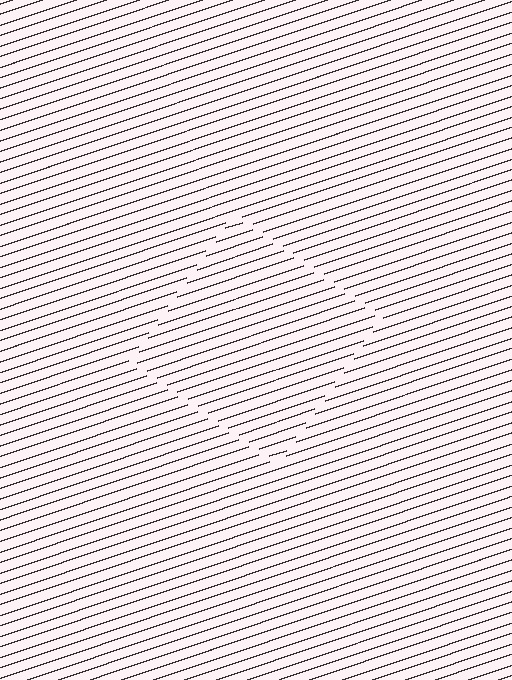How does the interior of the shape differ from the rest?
The interior of the shape contains the same grating, shifted by half a period — the contour is defined by the phase discontinuity where line-ends from the inner and outer gratings abut.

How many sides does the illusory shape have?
4 sides — the line-ends trace a square.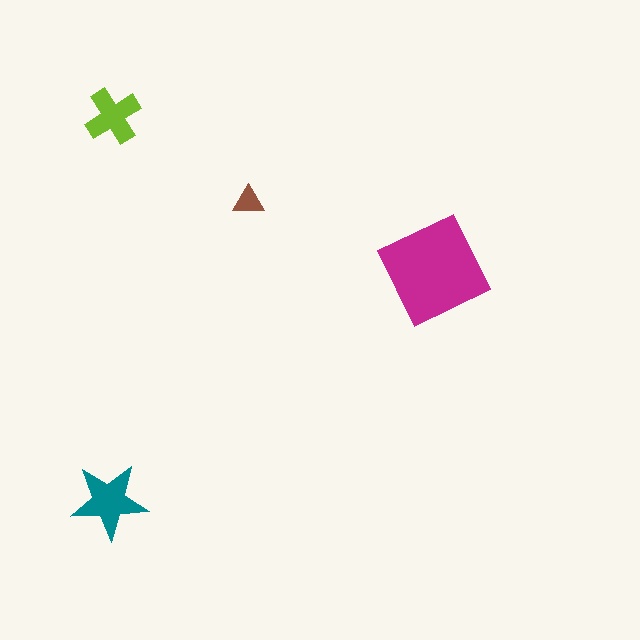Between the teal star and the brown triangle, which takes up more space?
The teal star.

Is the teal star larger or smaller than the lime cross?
Larger.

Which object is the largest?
The magenta square.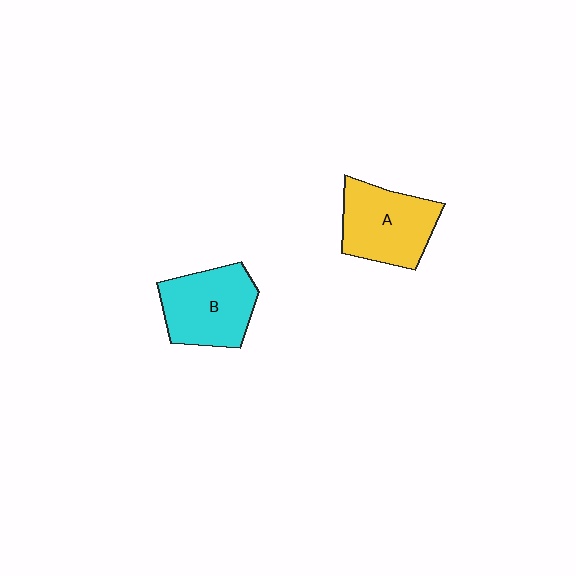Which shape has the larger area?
Shape A (yellow).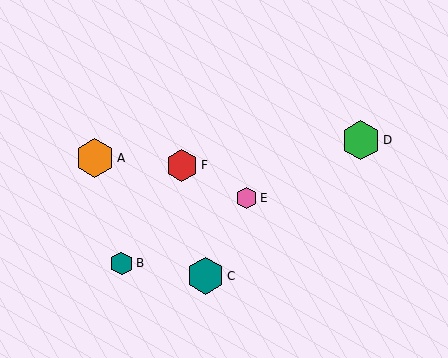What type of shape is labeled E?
Shape E is a pink hexagon.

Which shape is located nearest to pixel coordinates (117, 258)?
The teal hexagon (labeled B) at (121, 263) is nearest to that location.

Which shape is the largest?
The orange hexagon (labeled A) is the largest.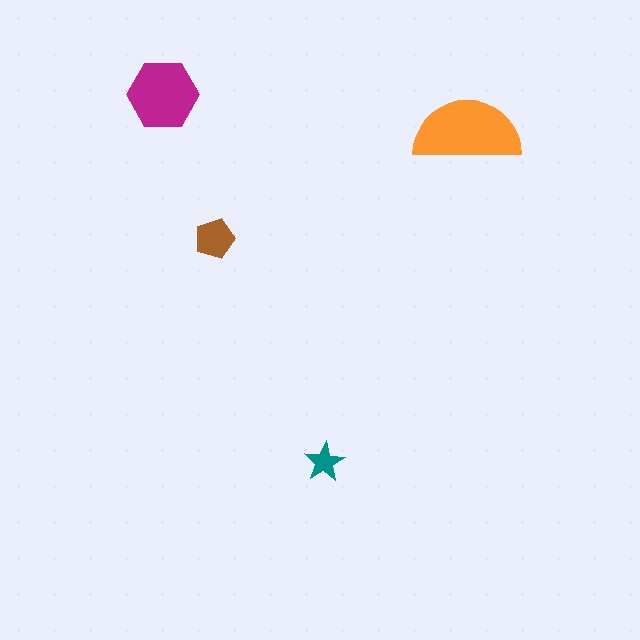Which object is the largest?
The orange semicircle.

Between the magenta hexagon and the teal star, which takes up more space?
The magenta hexagon.